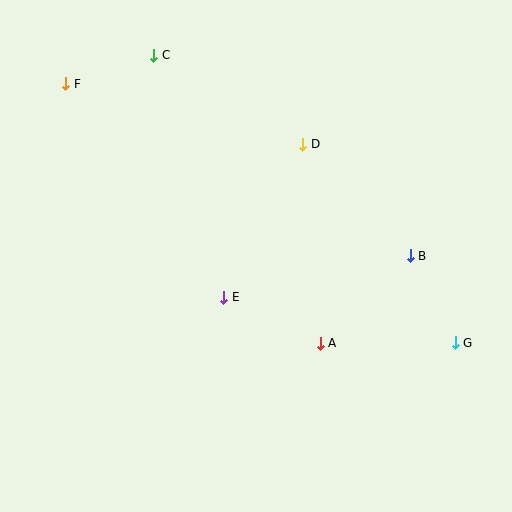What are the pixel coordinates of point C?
Point C is at (154, 55).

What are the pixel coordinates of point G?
Point G is at (455, 343).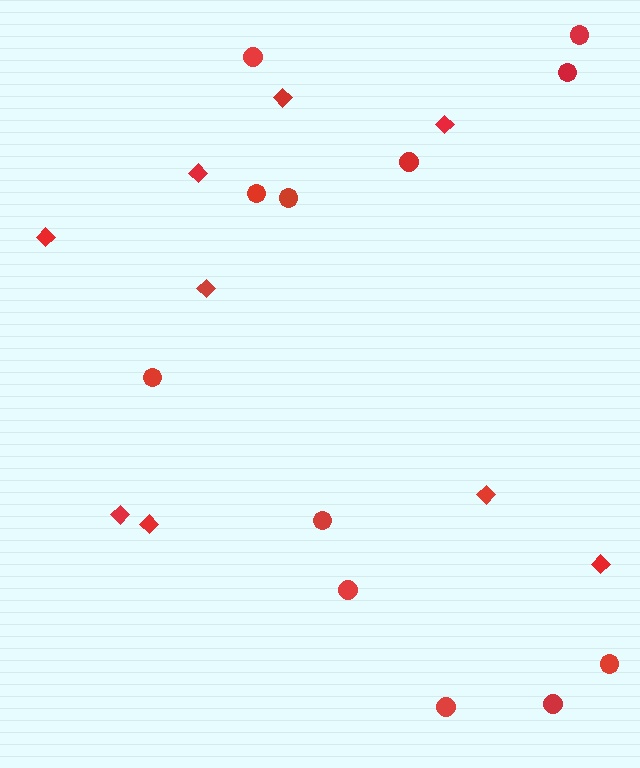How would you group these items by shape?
There are 2 groups: one group of diamonds (9) and one group of circles (12).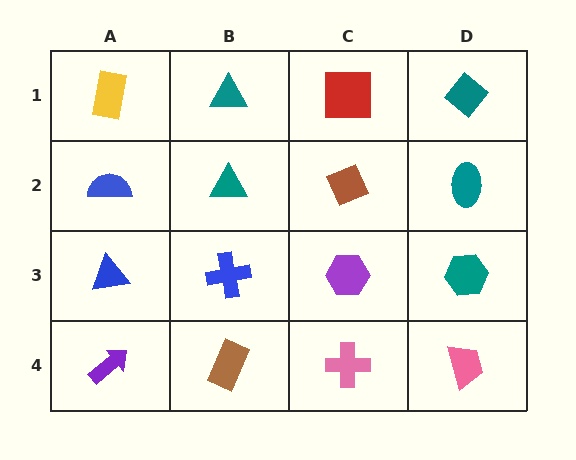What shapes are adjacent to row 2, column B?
A teal triangle (row 1, column B), a blue cross (row 3, column B), a blue semicircle (row 2, column A), a brown diamond (row 2, column C).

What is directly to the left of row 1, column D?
A red square.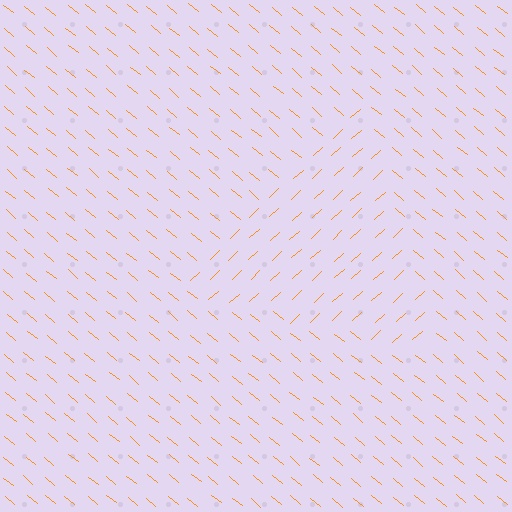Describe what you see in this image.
The image is filled with small orange line segments. A triangle region in the image has lines oriented differently from the surrounding lines, creating a visible texture boundary.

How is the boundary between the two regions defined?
The boundary is defined purely by a change in line orientation (approximately 82 degrees difference). All lines are the same color and thickness.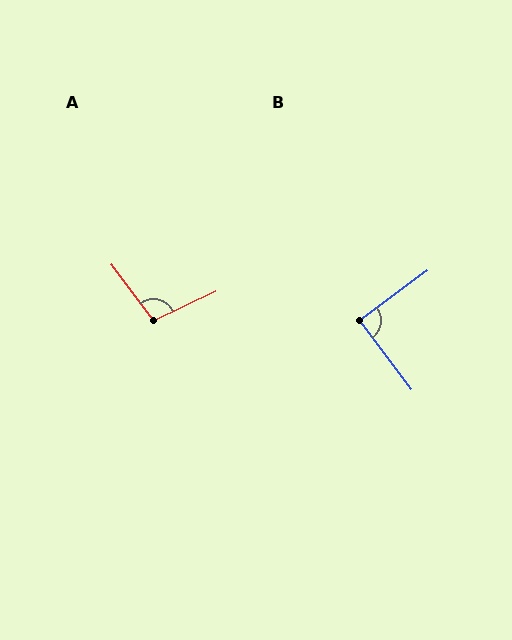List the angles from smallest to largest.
B (89°), A (101°).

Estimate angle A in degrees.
Approximately 101 degrees.